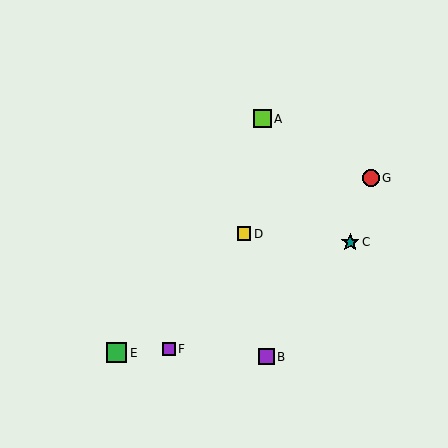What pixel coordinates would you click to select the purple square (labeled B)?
Click at (266, 357) to select the purple square B.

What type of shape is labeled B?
Shape B is a purple square.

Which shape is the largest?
The green square (labeled E) is the largest.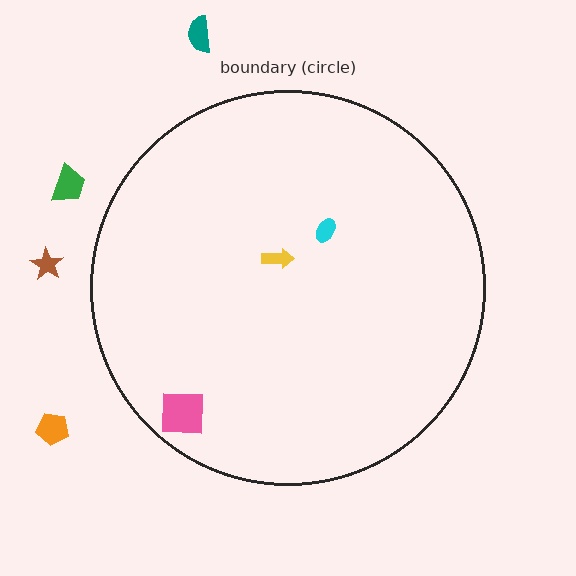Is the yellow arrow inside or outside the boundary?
Inside.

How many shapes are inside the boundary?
3 inside, 4 outside.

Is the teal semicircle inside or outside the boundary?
Outside.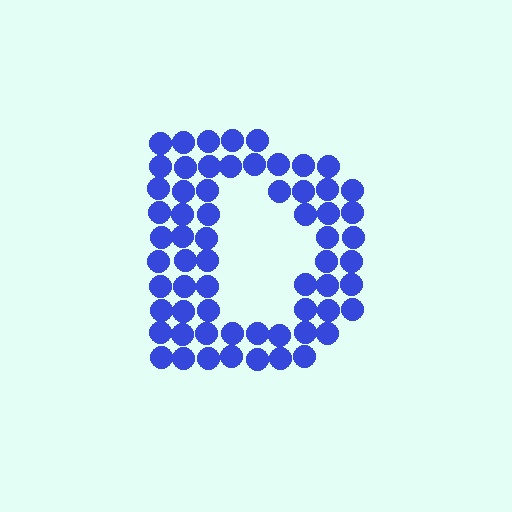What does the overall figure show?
The overall figure shows the letter D.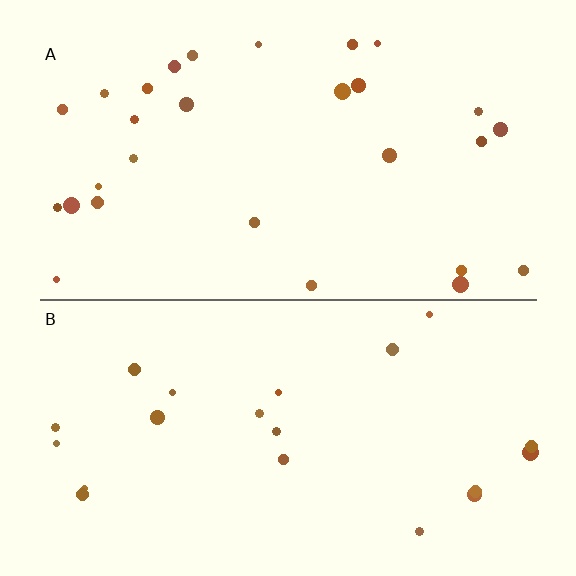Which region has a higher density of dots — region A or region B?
A (the top).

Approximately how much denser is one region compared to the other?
Approximately 1.4× — region A over region B.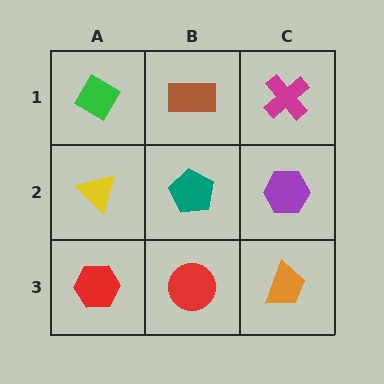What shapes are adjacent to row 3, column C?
A purple hexagon (row 2, column C), a red circle (row 3, column B).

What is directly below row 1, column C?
A purple hexagon.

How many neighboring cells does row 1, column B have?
3.